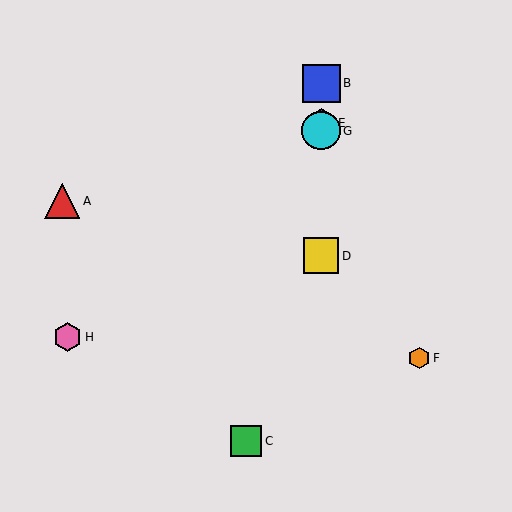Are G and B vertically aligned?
Yes, both are at x≈321.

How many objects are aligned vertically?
4 objects (B, D, E, G) are aligned vertically.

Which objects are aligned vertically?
Objects B, D, E, G are aligned vertically.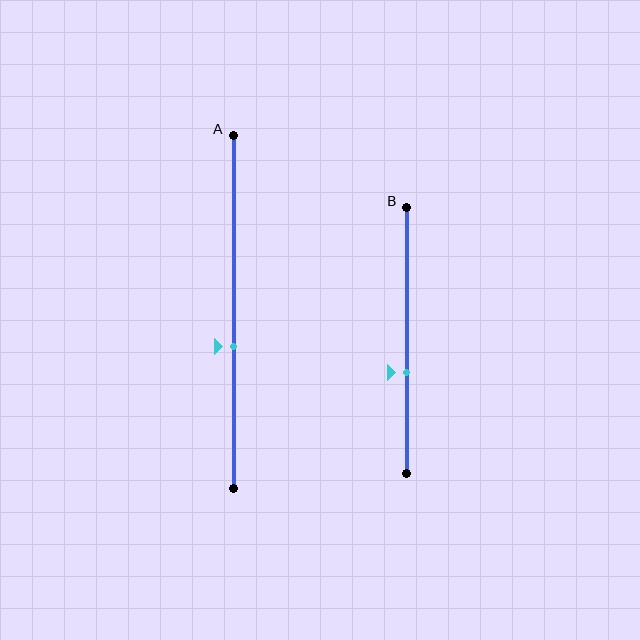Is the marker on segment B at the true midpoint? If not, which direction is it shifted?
No, the marker on segment B is shifted downward by about 12% of the segment length.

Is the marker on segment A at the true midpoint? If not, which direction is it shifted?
No, the marker on segment A is shifted downward by about 10% of the segment length.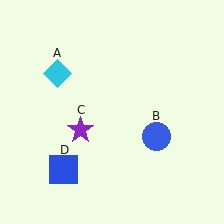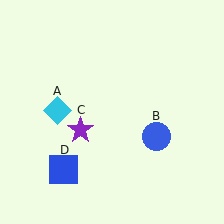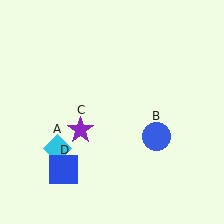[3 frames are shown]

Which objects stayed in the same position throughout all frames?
Blue circle (object B) and purple star (object C) and blue square (object D) remained stationary.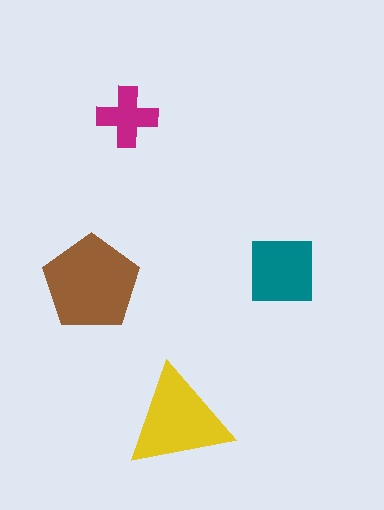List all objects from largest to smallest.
The brown pentagon, the yellow triangle, the teal square, the magenta cross.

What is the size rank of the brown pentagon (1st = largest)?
1st.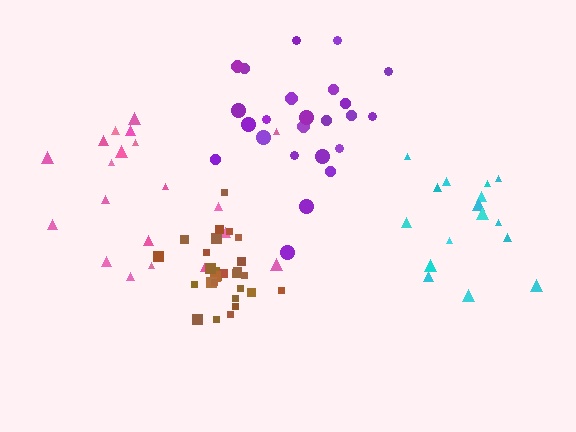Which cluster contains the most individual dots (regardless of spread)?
Brown (29).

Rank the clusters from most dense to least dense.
brown, purple, cyan, pink.